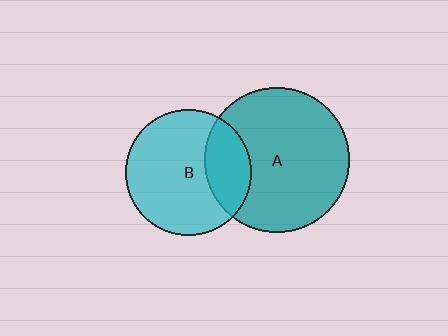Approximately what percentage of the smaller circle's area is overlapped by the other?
Approximately 25%.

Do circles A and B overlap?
Yes.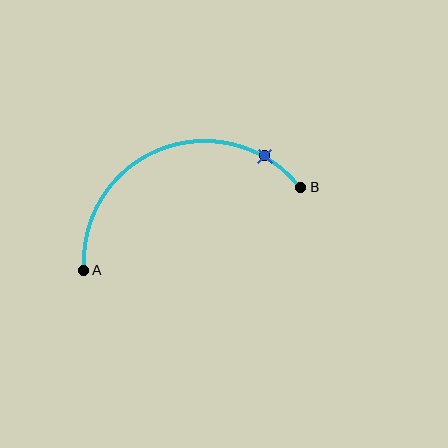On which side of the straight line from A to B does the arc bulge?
The arc bulges above the straight line connecting A and B.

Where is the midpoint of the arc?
The arc midpoint is the point on the curve farthest from the straight line joining A and B. It sits above that line.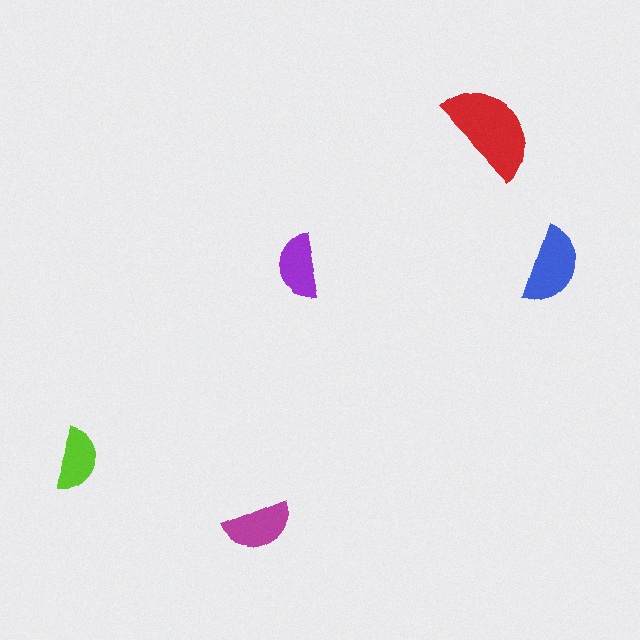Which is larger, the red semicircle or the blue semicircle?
The red one.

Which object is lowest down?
The magenta semicircle is bottommost.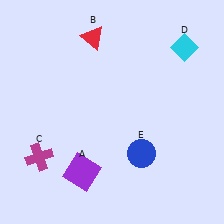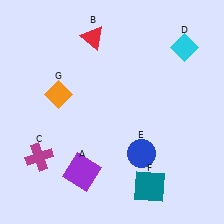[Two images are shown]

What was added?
A teal square (F), an orange diamond (G) were added in Image 2.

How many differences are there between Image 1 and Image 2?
There are 2 differences between the two images.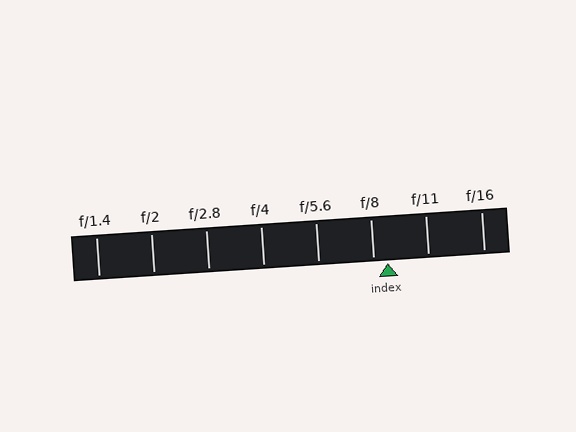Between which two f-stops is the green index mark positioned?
The index mark is between f/8 and f/11.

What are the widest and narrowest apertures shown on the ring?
The widest aperture shown is f/1.4 and the narrowest is f/16.